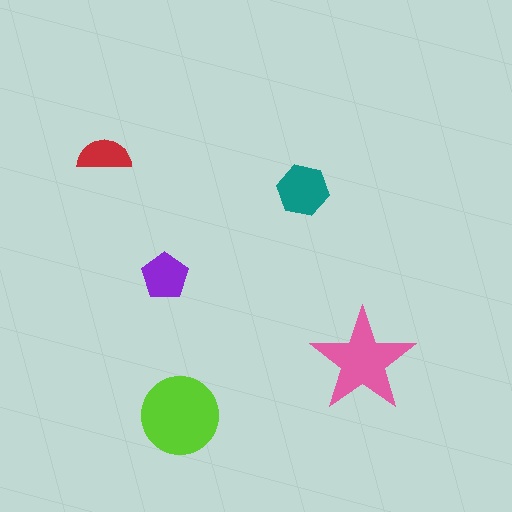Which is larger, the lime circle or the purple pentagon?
The lime circle.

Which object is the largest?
The lime circle.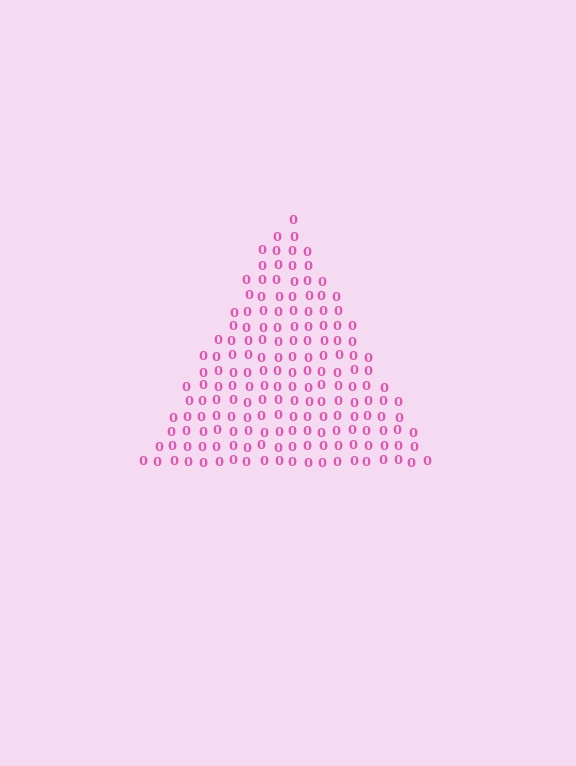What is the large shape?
The large shape is a triangle.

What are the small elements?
The small elements are digit 0's.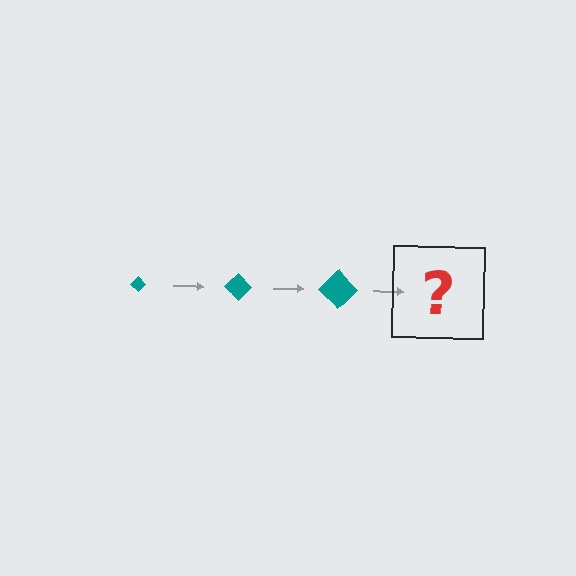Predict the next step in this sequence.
The next step is a teal diamond, larger than the previous one.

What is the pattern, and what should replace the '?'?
The pattern is that the diamond gets progressively larger each step. The '?' should be a teal diamond, larger than the previous one.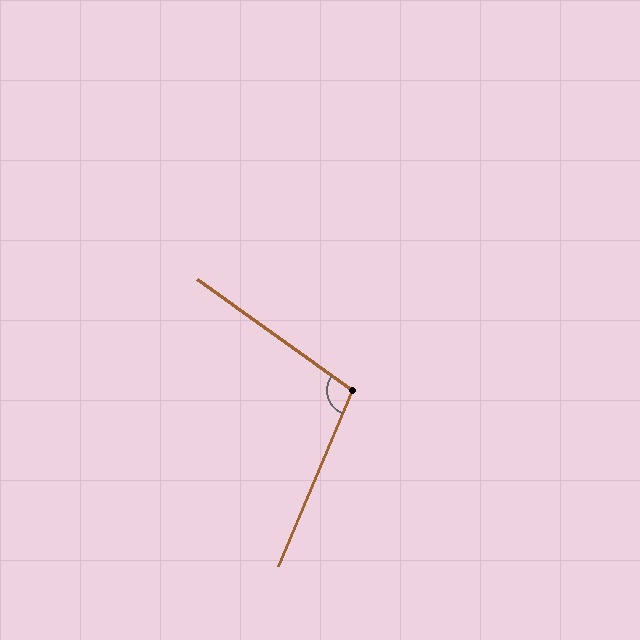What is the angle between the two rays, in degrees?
Approximately 103 degrees.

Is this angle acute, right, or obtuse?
It is obtuse.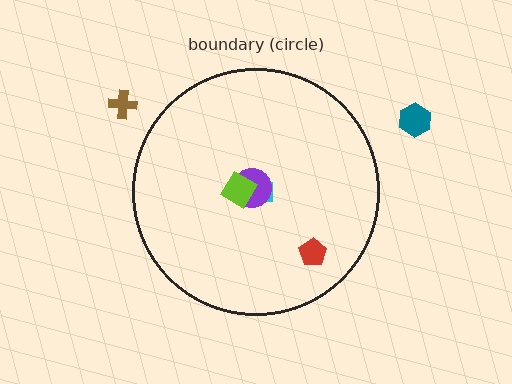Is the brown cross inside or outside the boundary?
Outside.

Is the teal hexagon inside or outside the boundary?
Outside.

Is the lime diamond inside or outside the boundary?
Inside.